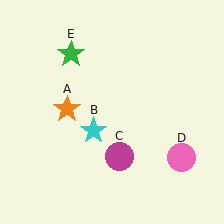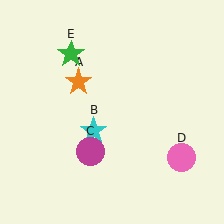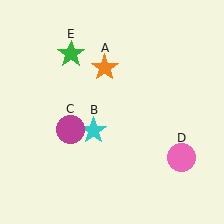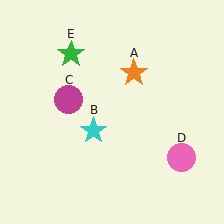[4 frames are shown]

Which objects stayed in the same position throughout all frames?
Cyan star (object B) and pink circle (object D) and green star (object E) remained stationary.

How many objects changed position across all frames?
2 objects changed position: orange star (object A), magenta circle (object C).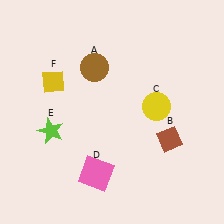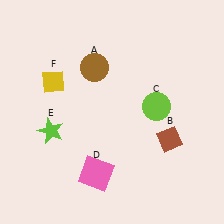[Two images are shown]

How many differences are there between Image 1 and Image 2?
There is 1 difference between the two images.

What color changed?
The circle (C) changed from yellow in Image 1 to lime in Image 2.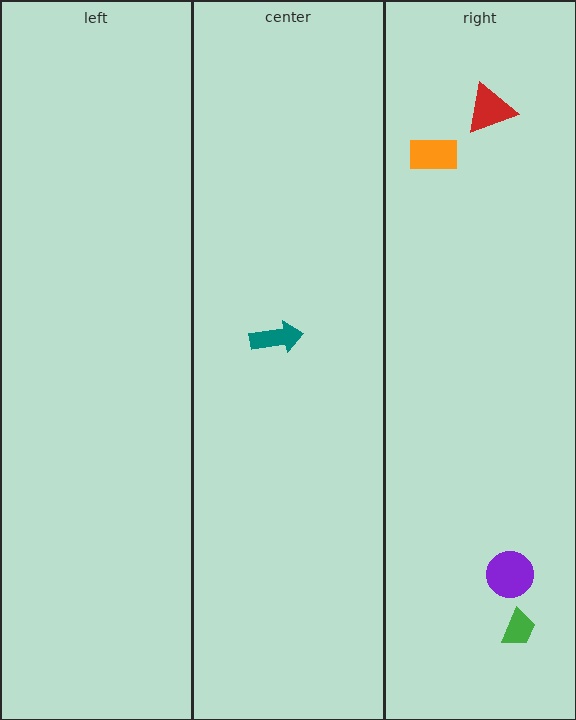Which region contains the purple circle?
The right region.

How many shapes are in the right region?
4.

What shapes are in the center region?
The teal arrow.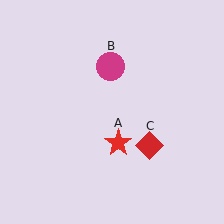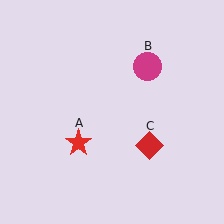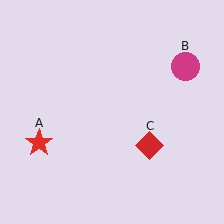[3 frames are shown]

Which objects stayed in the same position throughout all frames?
Red diamond (object C) remained stationary.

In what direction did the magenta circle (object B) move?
The magenta circle (object B) moved right.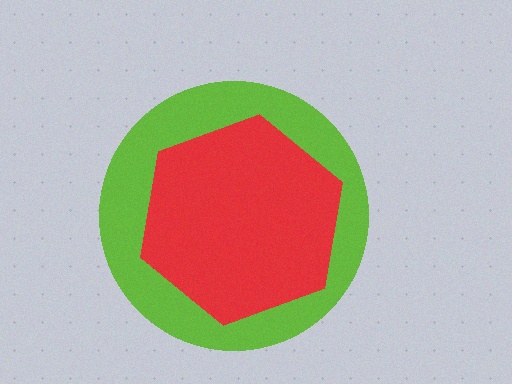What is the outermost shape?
The lime circle.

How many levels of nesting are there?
2.